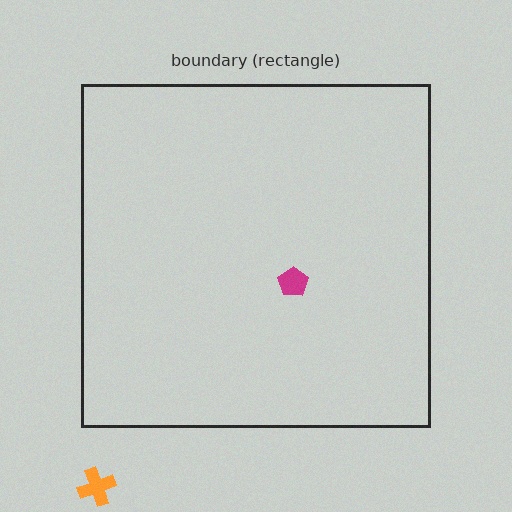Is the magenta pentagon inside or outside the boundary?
Inside.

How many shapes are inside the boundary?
1 inside, 1 outside.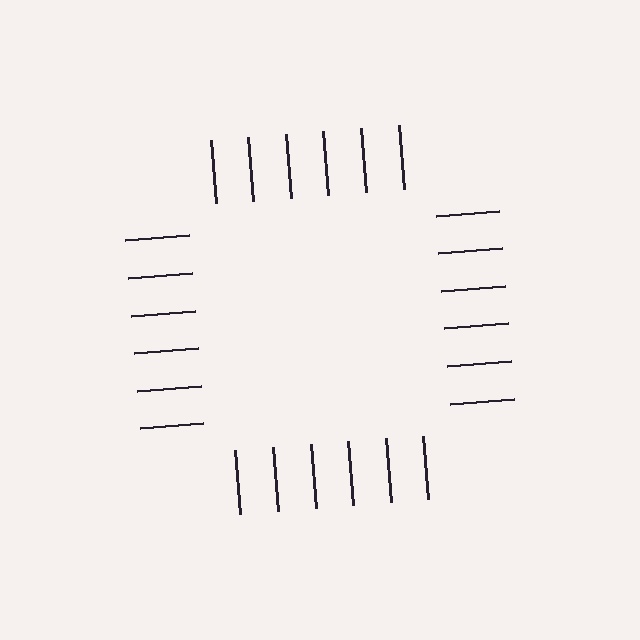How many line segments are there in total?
24 — 6 along each of the 4 edges.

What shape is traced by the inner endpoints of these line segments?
An illusory square — the line segments terminate on its edges but no continuous stroke is drawn.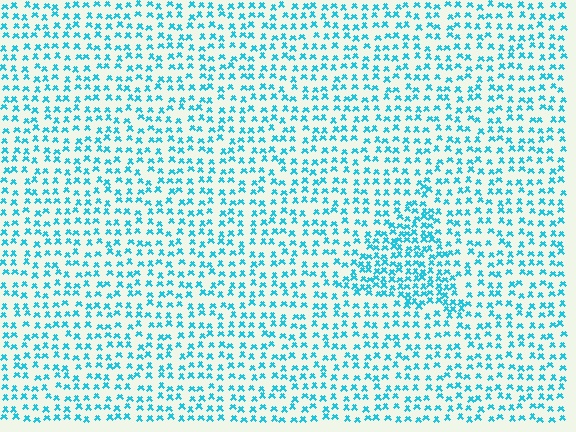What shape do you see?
I see a triangle.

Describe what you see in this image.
The image contains small cyan elements arranged at two different densities. A triangle-shaped region is visible where the elements are more densely packed than the surrounding area.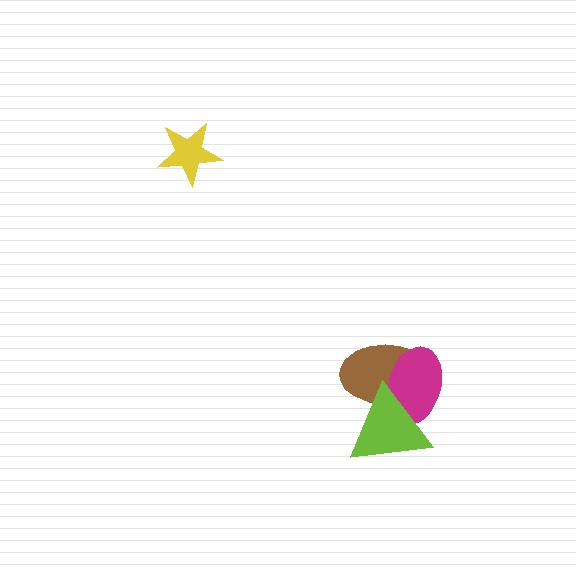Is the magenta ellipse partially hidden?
Yes, it is partially covered by another shape.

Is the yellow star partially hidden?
No, no other shape covers it.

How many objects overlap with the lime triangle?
2 objects overlap with the lime triangle.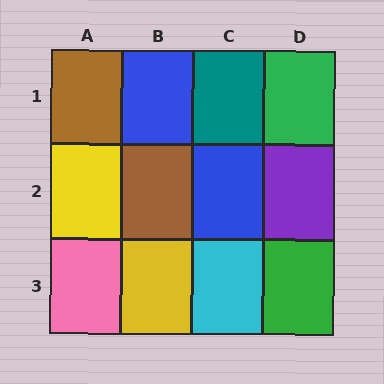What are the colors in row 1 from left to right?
Brown, blue, teal, green.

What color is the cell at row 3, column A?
Pink.